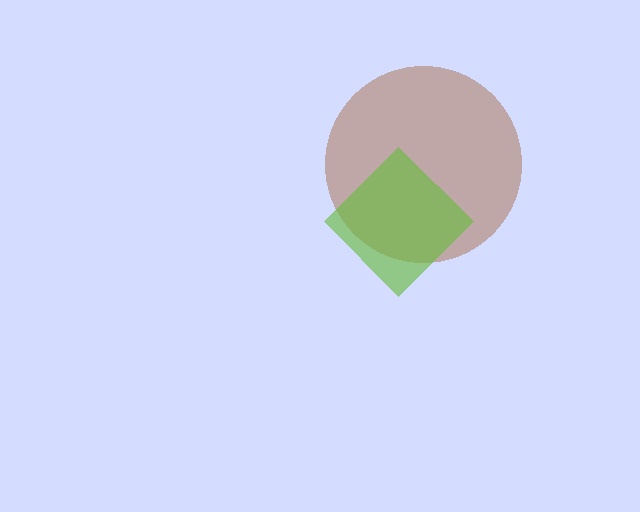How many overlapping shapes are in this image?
There are 2 overlapping shapes in the image.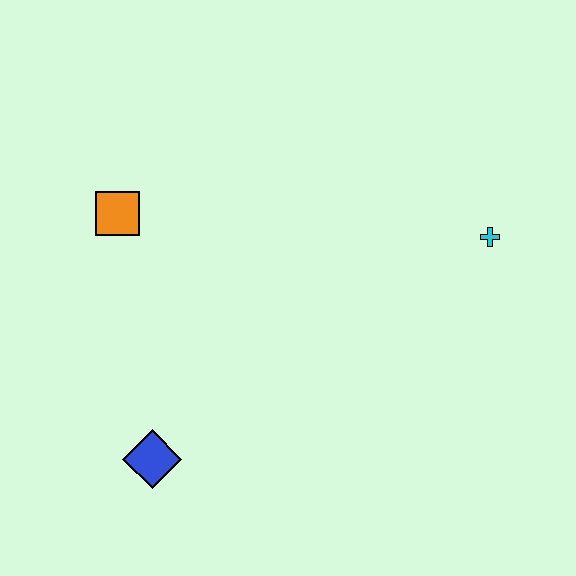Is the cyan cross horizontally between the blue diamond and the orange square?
No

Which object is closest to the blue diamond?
The orange square is closest to the blue diamond.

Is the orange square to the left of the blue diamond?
Yes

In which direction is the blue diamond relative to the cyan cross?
The blue diamond is to the left of the cyan cross.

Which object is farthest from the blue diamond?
The cyan cross is farthest from the blue diamond.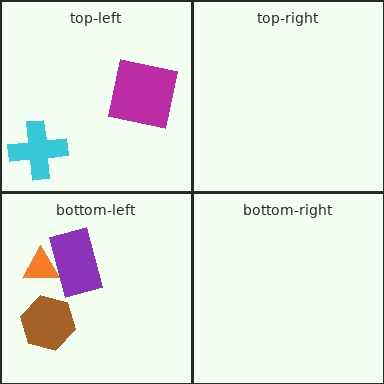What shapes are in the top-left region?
The magenta square, the cyan cross.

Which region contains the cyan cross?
The top-left region.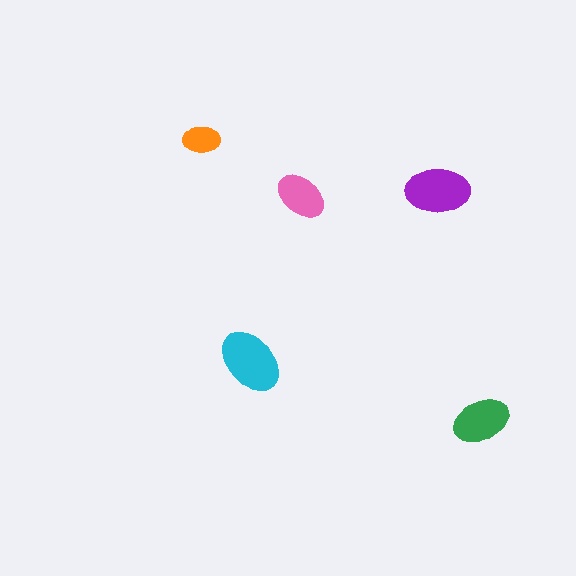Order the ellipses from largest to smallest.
the cyan one, the purple one, the green one, the pink one, the orange one.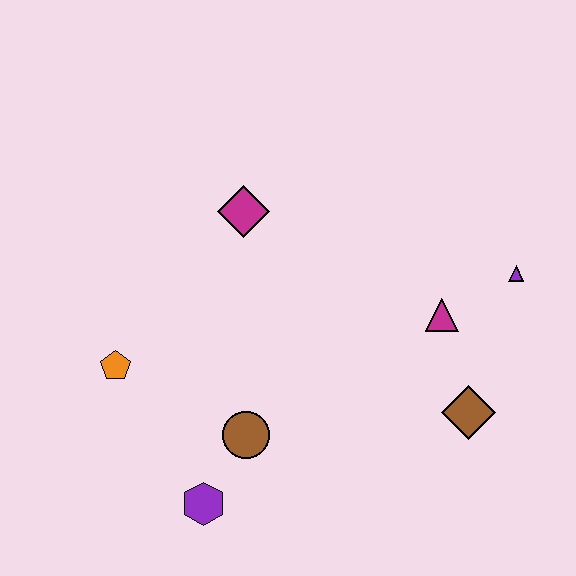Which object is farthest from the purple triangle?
The orange pentagon is farthest from the purple triangle.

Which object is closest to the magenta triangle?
The purple triangle is closest to the magenta triangle.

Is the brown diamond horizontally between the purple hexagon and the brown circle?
No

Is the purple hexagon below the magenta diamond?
Yes